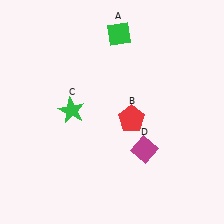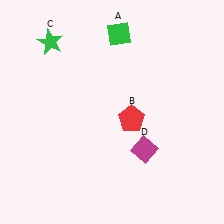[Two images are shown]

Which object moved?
The green star (C) moved up.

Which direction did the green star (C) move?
The green star (C) moved up.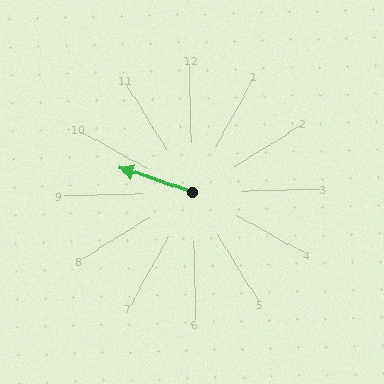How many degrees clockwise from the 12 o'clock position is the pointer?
Approximately 290 degrees.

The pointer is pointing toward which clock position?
Roughly 10 o'clock.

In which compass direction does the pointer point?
West.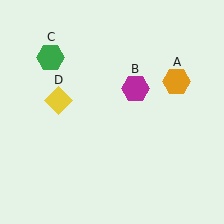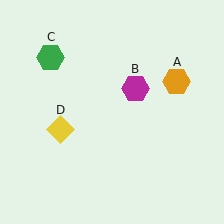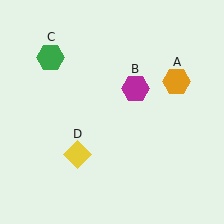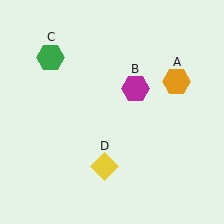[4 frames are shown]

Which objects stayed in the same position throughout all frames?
Orange hexagon (object A) and magenta hexagon (object B) and green hexagon (object C) remained stationary.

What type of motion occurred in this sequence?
The yellow diamond (object D) rotated counterclockwise around the center of the scene.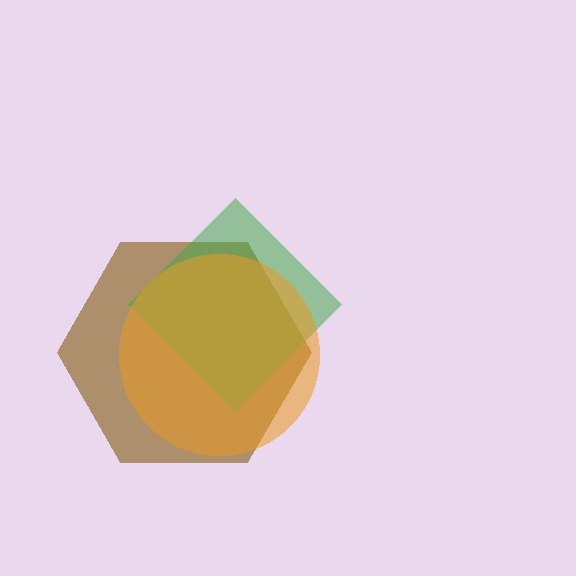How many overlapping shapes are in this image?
There are 3 overlapping shapes in the image.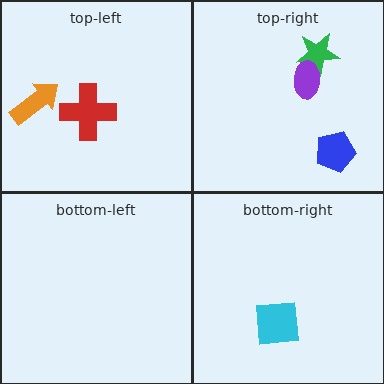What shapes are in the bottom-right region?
The cyan square.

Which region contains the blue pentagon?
The top-right region.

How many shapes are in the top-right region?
3.